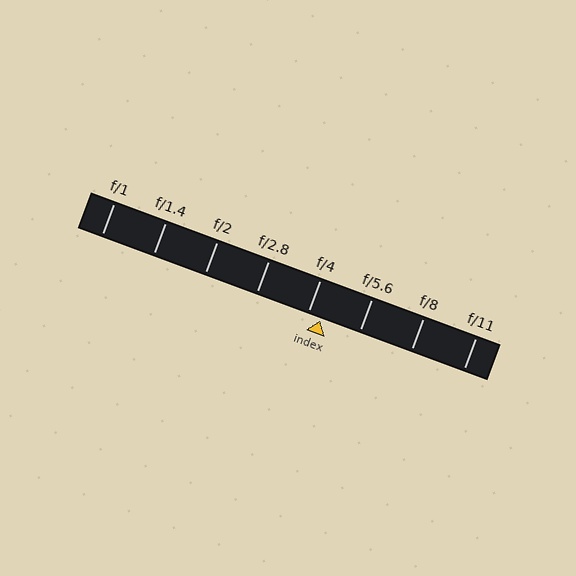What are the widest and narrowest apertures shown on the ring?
The widest aperture shown is f/1 and the narrowest is f/11.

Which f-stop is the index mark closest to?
The index mark is closest to f/4.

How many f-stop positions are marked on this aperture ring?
There are 8 f-stop positions marked.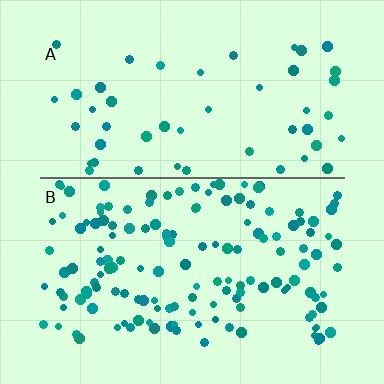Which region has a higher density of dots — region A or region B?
B (the bottom).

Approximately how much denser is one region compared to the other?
Approximately 2.9× — region B over region A.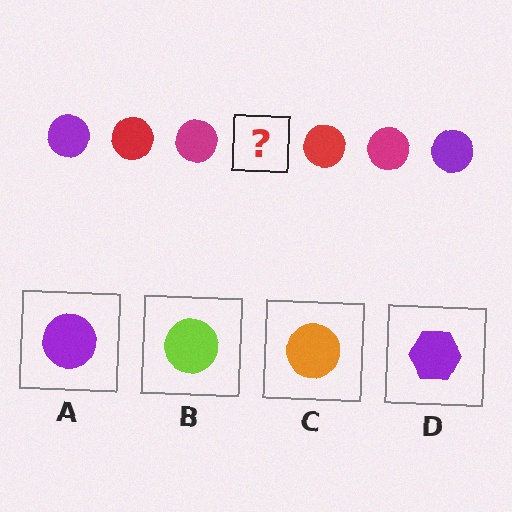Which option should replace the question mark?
Option A.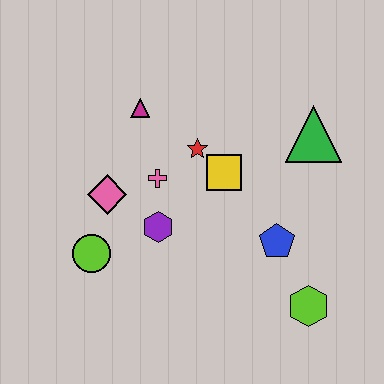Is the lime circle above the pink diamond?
No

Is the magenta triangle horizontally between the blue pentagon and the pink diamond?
Yes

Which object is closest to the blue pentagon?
The lime hexagon is closest to the blue pentagon.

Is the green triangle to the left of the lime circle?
No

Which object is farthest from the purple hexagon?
The green triangle is farthest from the purple hexagon.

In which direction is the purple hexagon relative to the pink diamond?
The purple hexagon is to the right of the pink diamond.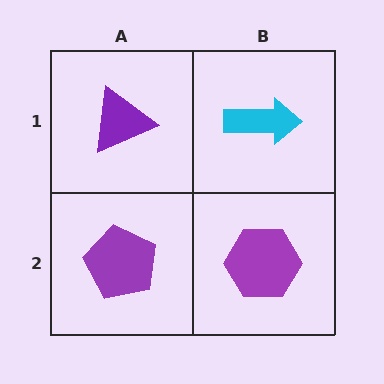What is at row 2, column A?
A purple pentagon.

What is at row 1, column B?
A cyan arrow.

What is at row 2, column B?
A purple hexagon.